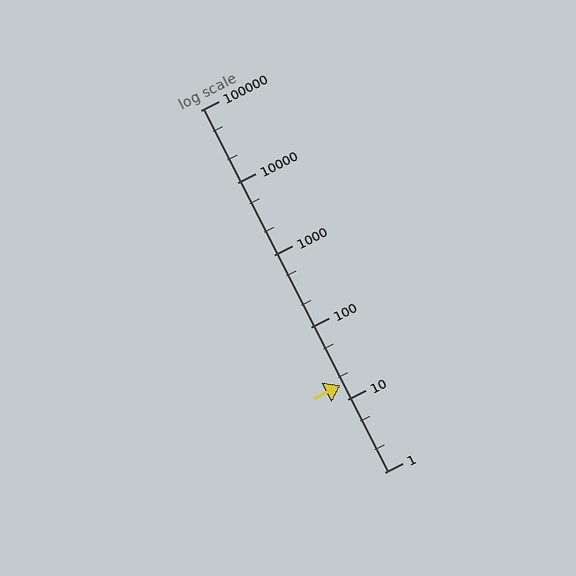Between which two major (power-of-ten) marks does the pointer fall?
The pointer is between 10 and 100.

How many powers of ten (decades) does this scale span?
The scale spans 5 decades, from 1 to 100000.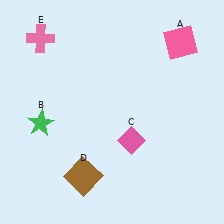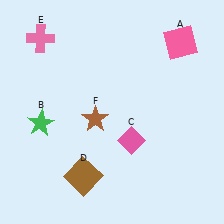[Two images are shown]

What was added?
A brown star (F) was added in Image 2.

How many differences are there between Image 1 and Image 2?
There is 1 difference between the two images.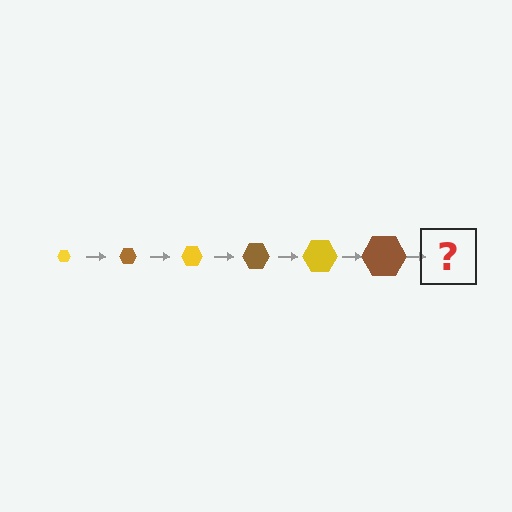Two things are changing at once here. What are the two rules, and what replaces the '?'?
The two rules are that the hexagon grows larger each step and the color cycles through yellow and brown. The '?' should be a yellow hexagon, larger than the previous one.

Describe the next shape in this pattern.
It should be a yellow hexagon, larger than the previous one.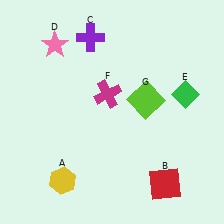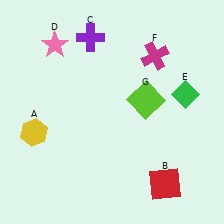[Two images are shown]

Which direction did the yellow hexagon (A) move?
The yellow hexagon (A) moved up.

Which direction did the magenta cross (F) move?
The magenta cross (F) moved right.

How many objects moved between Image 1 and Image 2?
2 objects moved between the two images.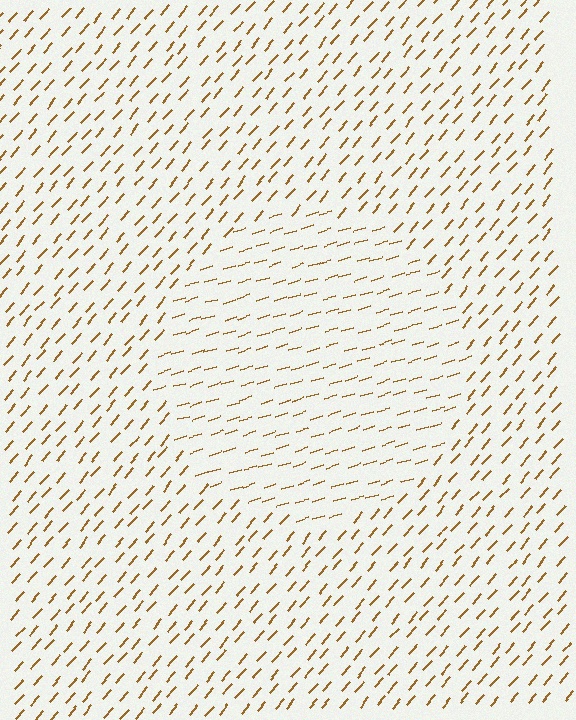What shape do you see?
I see a circle.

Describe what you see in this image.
The image is filled with small brown line segments. A circle region in the image has lines oriented differently from the surrounding lines, creating a visible texture boundary.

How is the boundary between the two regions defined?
The boundary is defined purely by a change in line orientation (approximately 32 degrees difference). All lines are the same color and thickness.